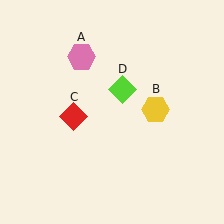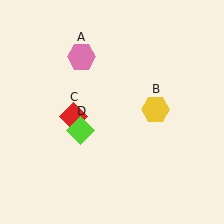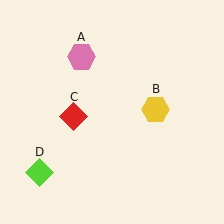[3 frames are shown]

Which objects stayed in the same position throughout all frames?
Pink hexagon (object A) and yellow hexagon (object B) and red diamond (object C) remained stationary.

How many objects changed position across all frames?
1 object changed position: lime diamond (object D).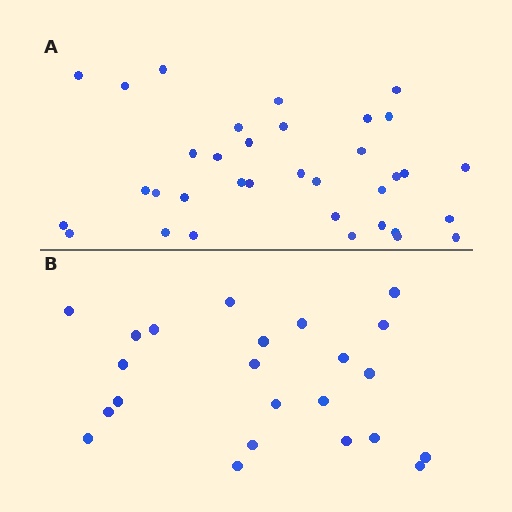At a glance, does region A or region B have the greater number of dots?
Region A (the top region) has more dots.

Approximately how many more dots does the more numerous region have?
Region A has roughly 12 or so more dots than region B.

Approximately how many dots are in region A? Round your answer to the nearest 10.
About 40 dots. (The exact count is 35, which rounds to 40.)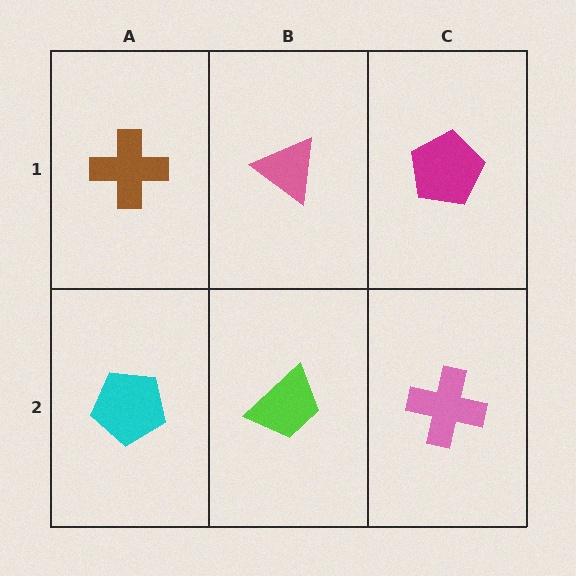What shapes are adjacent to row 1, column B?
A lime trapezoid (row 2, column B), a brown cross (row 1, column A), a magenta pentagon (row 1, column C).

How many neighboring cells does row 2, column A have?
2.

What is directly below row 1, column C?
A pink cross.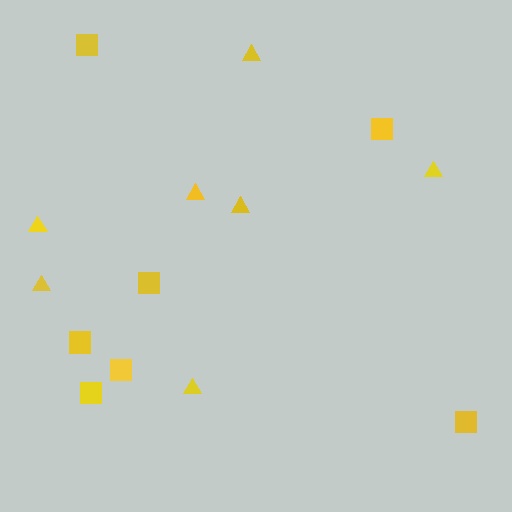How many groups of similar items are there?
There are 2 groups: one group of triangles (7) and one group of squares (7).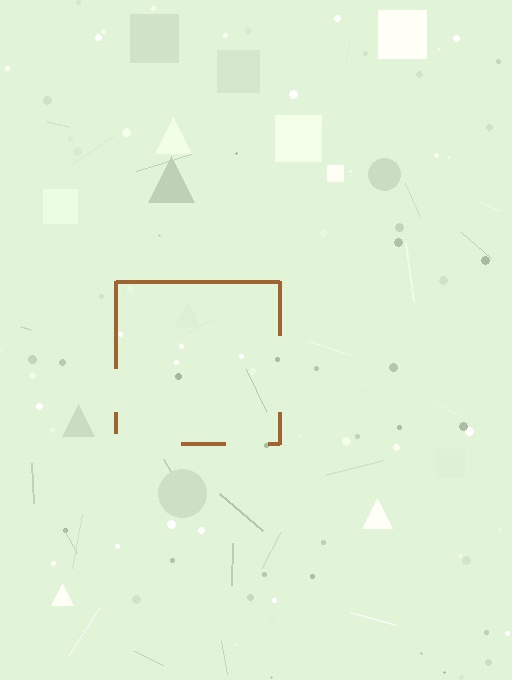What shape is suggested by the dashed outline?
The dashed outline suggests a square.